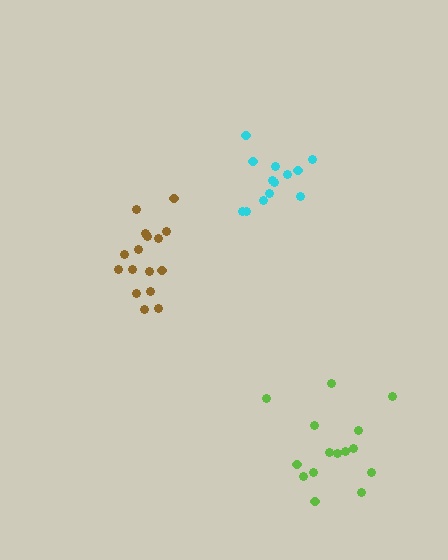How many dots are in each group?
Group 1: 13 dots, Group 2: 15 dots, Group 3: 16 dots (44 total).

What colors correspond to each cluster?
The clusters are colored: cyan, lime, brown.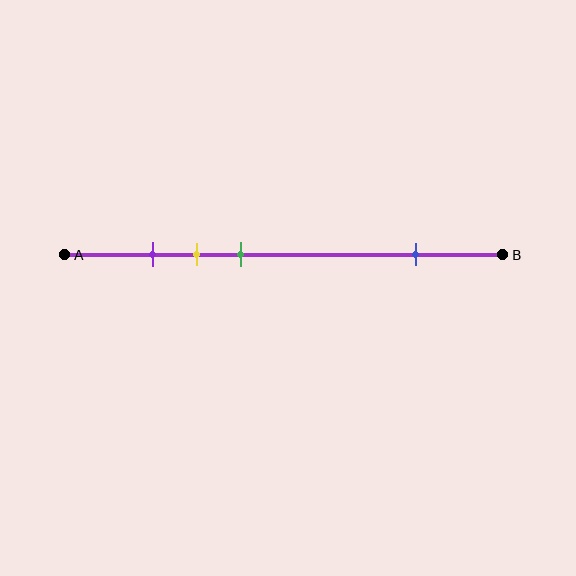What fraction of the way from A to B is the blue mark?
The blue mark is approximately 80% (0.8) of the way from A to B.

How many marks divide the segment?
There are 4 marks dividing the segment.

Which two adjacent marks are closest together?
The purple and yellow marks are the closest adjacent pair.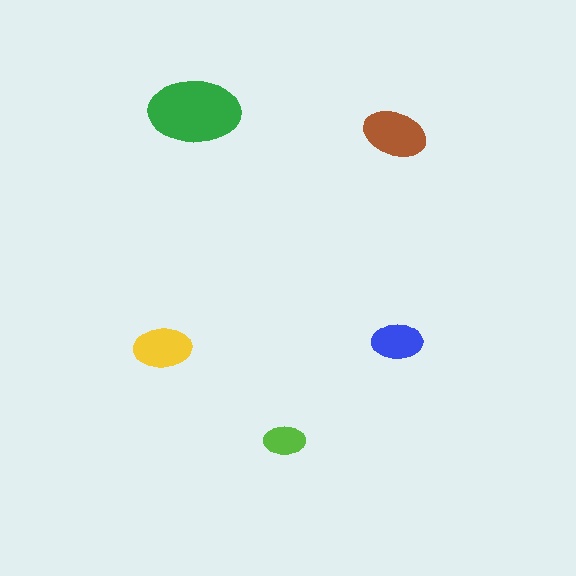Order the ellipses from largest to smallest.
the green one, the brown one, the yellow one, the blue one, the lime one.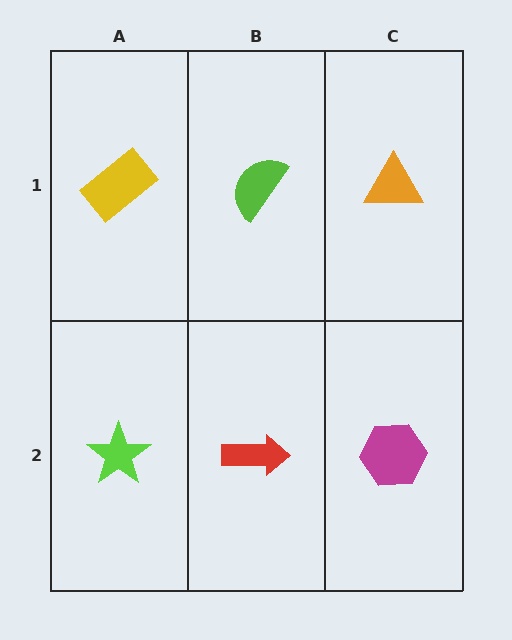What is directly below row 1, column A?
A lime star.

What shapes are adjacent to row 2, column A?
A yellow rectangle (row 1, column A), a red arrow (row 2, column B).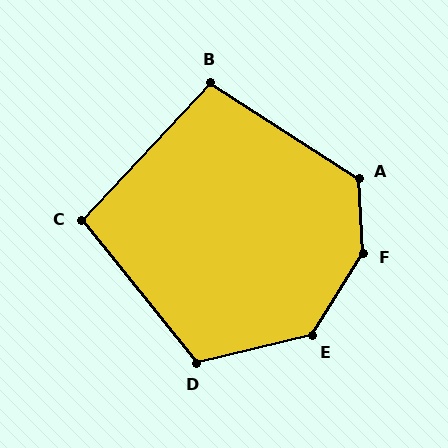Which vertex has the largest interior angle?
F, at approximately 145 degrees.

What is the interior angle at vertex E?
Approximately 135 degrees (obtuse).